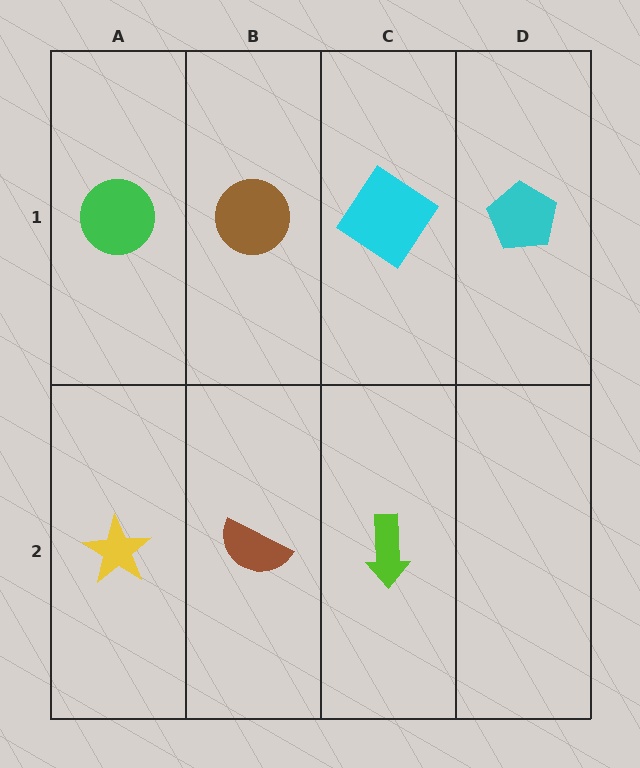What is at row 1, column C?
A cyan diamond.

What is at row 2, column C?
A lime arrow.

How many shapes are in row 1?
4 shapes.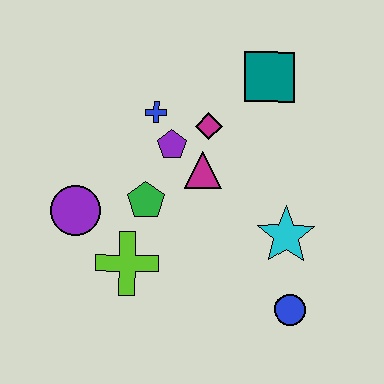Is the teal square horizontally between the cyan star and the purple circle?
Yes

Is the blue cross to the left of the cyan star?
Yes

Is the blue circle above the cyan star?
No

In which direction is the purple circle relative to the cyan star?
The purple circle is to the left of the cyan star.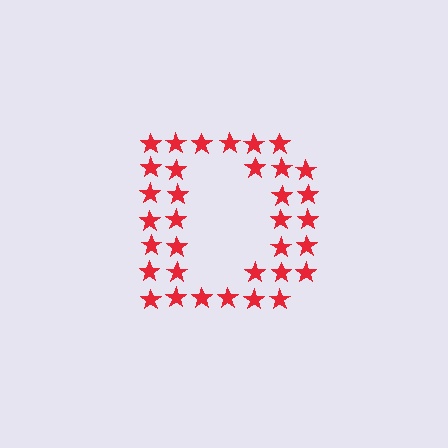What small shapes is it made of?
It is made of small stars.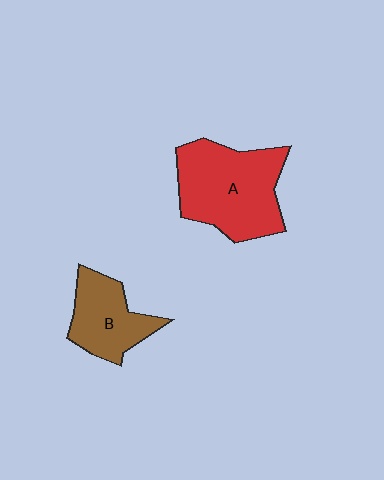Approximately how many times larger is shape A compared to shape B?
Approximately 1.7 times.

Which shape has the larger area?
Shape A (red).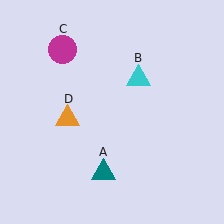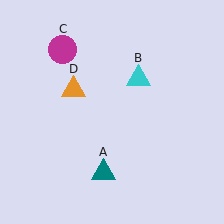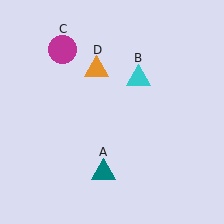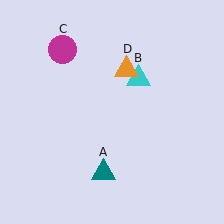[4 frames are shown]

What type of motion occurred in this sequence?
The orange triangle (object D) rotated clockwise around the center of the scene.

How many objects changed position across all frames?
1 object changed position: orange triangle (object D).